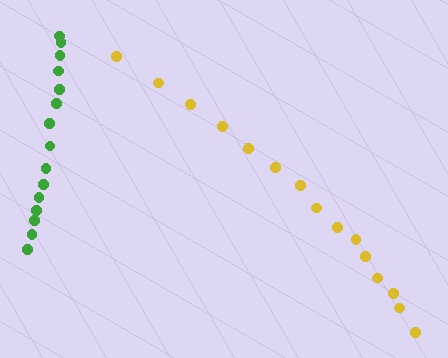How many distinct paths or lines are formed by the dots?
There are 2 distinct paths.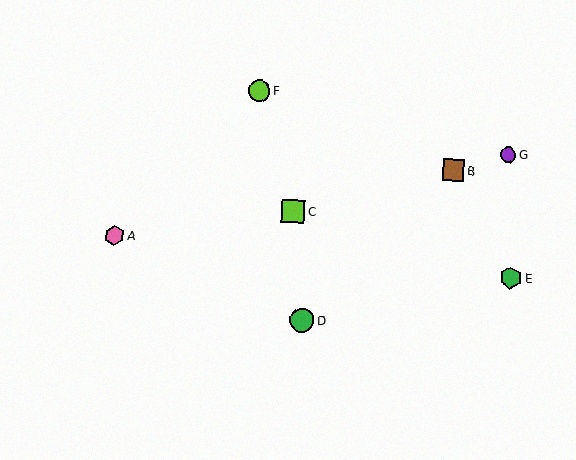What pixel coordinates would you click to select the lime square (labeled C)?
Click at (293, 211) to select the lime square C.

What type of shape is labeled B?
Shape B is a brown square.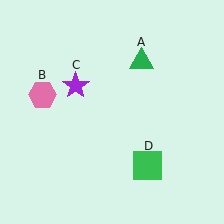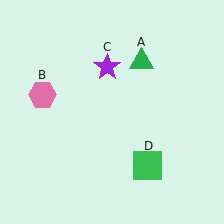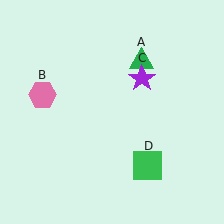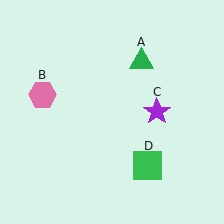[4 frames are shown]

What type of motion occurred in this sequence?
The purple star (object C) rotated clockwise around the center of the scene.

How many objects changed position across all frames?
1 object changed position: purple star (object C).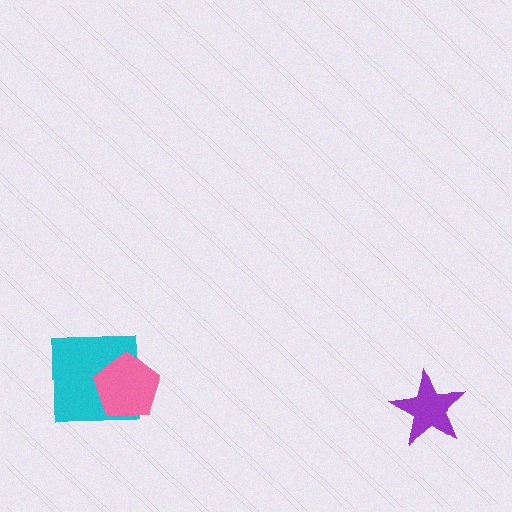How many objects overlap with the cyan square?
1 object overlaps with the cyan square.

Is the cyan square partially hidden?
Yes, it is partially covered by another shape.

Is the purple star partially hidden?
No, no other shape covers it.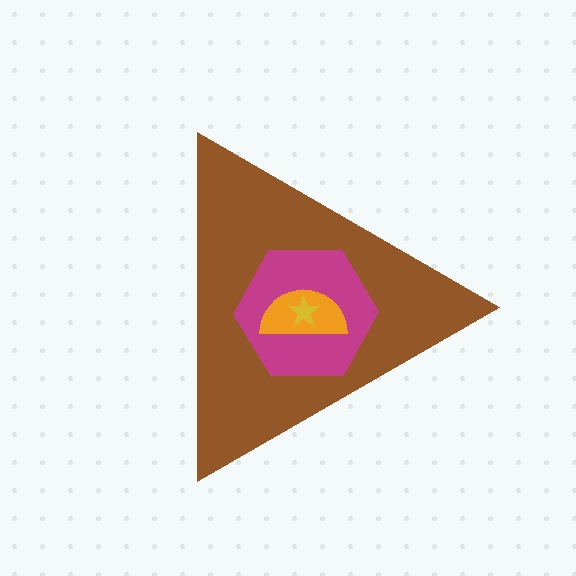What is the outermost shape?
The brown triangle.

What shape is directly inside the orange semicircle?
The yellow star.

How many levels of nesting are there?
4.